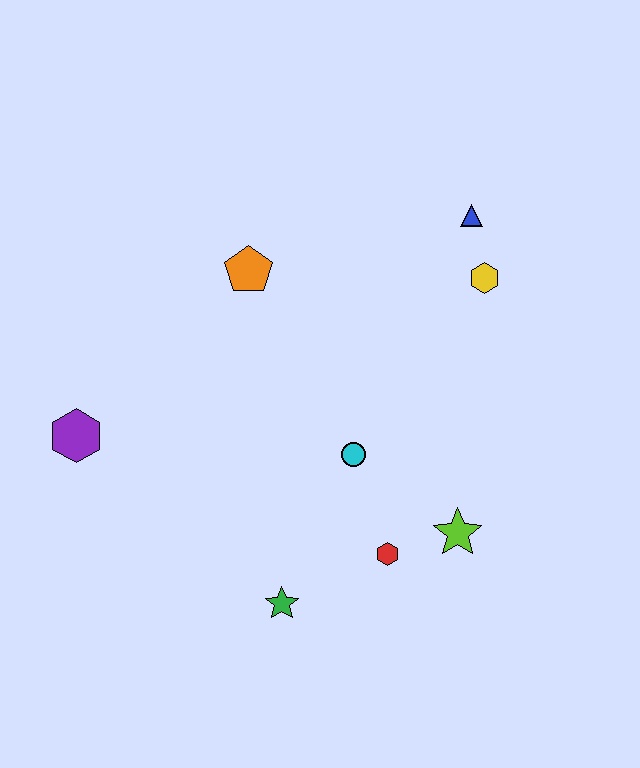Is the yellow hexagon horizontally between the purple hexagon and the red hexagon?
No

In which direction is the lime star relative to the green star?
The lime star is to the right of the green star.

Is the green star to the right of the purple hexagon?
Yes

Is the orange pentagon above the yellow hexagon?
Yes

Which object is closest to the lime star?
The red hexagon is closest to the lime star.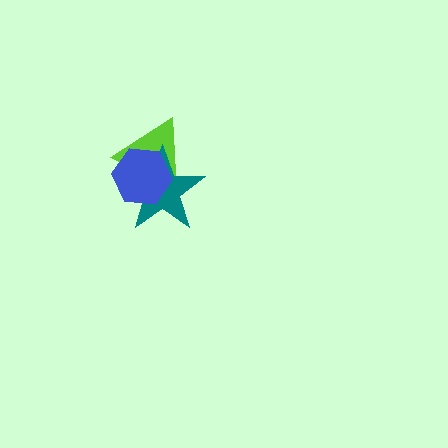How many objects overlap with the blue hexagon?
2 objects overlap with the blue hexagon.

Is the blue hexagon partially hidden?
No, no other shape covers it.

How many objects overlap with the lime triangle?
2 objects overlap with the lime triangle.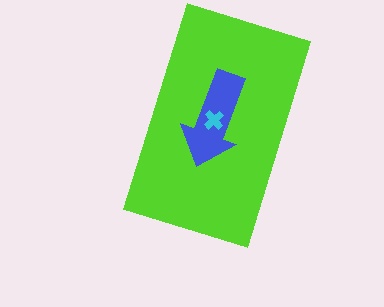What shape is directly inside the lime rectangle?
The blue arrow.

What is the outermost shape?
The lime rectangle.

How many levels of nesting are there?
3.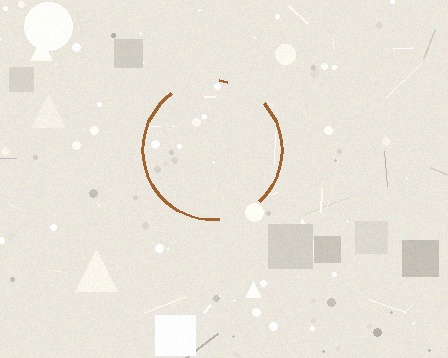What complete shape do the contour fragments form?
The contour fragments form a circle.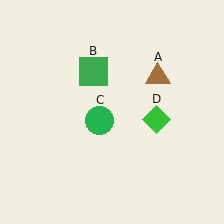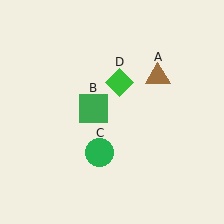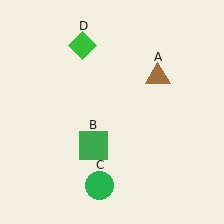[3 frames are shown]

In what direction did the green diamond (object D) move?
The green diamond (object D) moved up and to the left.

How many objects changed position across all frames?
3 objects changed position: green square (object B), green circle (object C), green diamond (object D).